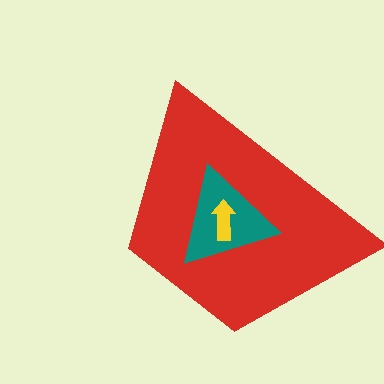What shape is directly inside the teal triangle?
The yellow arrow.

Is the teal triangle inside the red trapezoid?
Yes.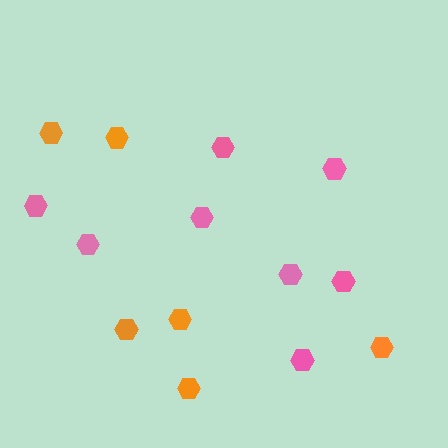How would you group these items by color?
There are 2 groups: one group of pink hexagons (8) and one group of orange hexagons (6).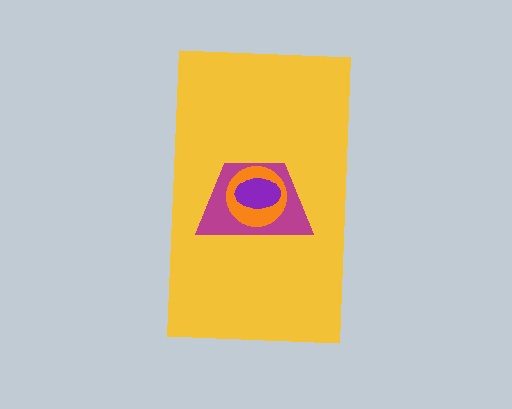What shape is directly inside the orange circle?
The purple ellipse.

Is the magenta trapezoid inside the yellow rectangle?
Yes.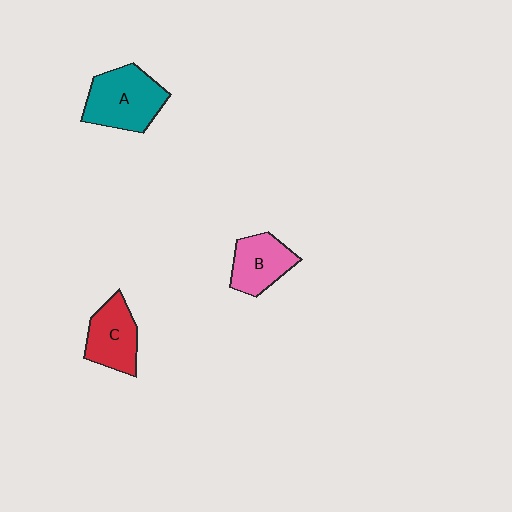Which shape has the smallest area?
Shape B (pink).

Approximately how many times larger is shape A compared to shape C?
Approximately 1.3 times.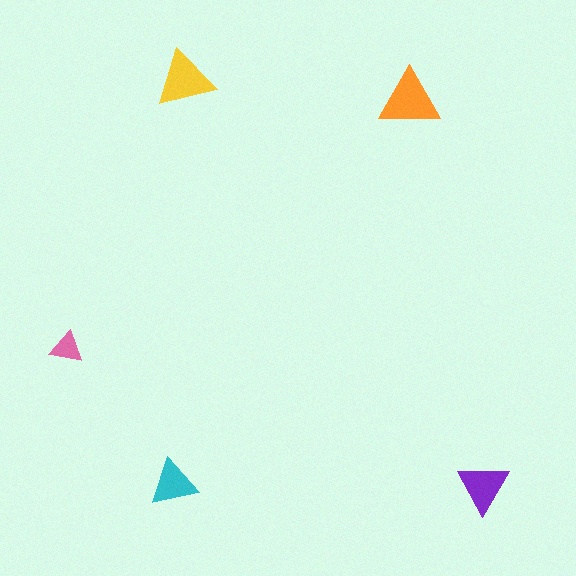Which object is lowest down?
The purple triangle is bottommost.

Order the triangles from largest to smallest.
the orange one, the yellow one, the purple one, the cyan one, the pink one.